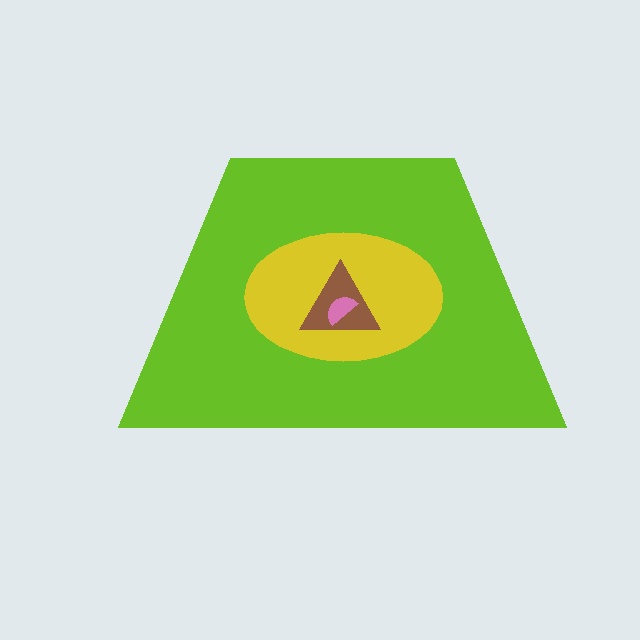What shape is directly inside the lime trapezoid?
The yellow ellipse.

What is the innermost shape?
The pink semicircle.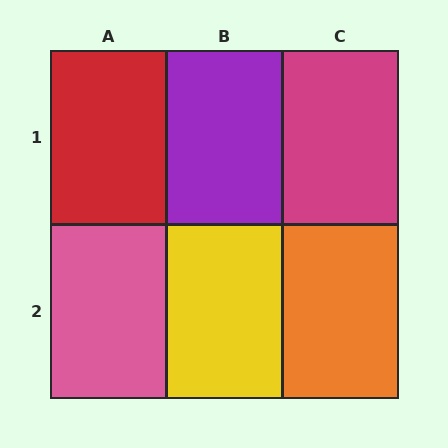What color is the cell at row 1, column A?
Red.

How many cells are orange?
1 cell is orange.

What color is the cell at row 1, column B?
Purple.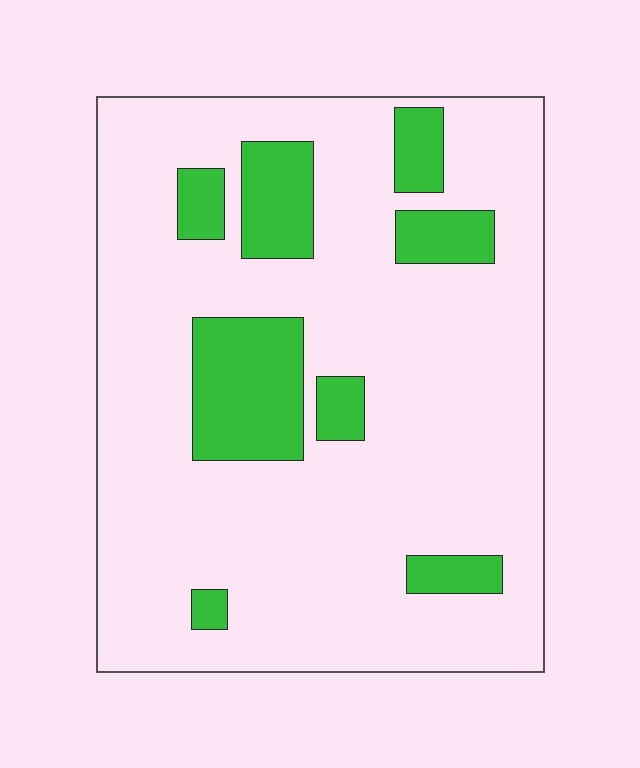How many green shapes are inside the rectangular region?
8.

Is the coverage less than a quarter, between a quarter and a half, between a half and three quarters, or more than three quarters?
Less than a quarter.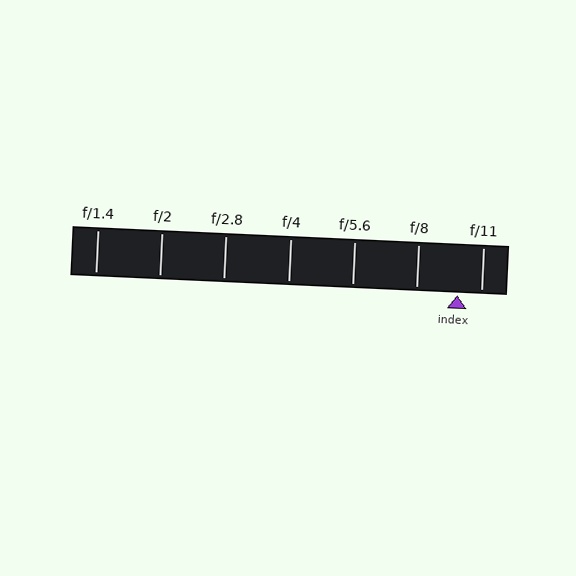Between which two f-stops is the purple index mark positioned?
The index mark is between f/8 and f/11.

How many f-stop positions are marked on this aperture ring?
There are 7 f-stop positions marked.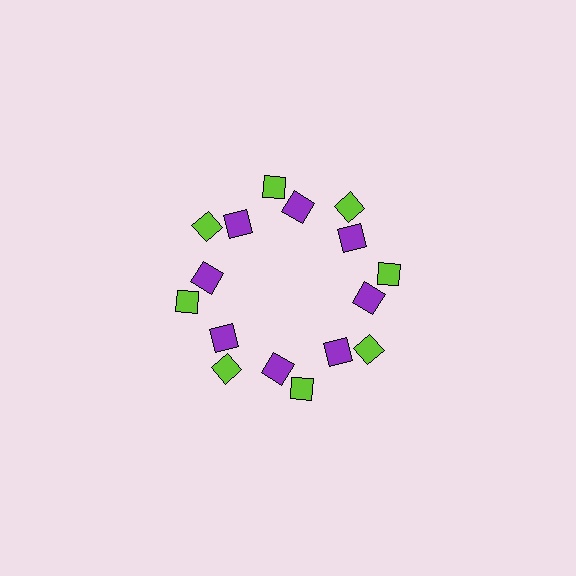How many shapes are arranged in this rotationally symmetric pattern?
There are 16 shapes, arranged in 8 groups of 2.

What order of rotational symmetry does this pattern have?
This pattern has 8-fold rotational symmetry.